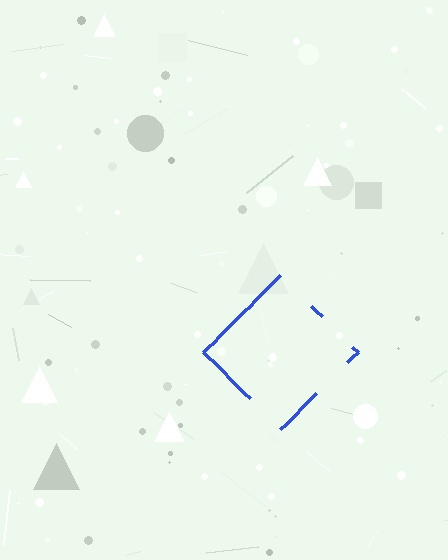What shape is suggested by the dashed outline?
The dashed outline suggests a diamond.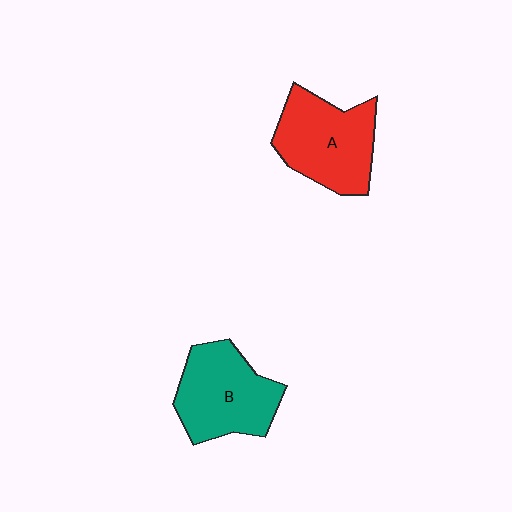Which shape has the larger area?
Shape A (red).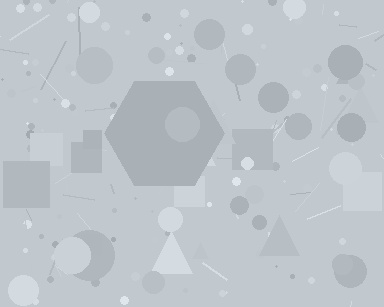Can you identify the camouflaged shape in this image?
The camouflaged shape is a hexagon.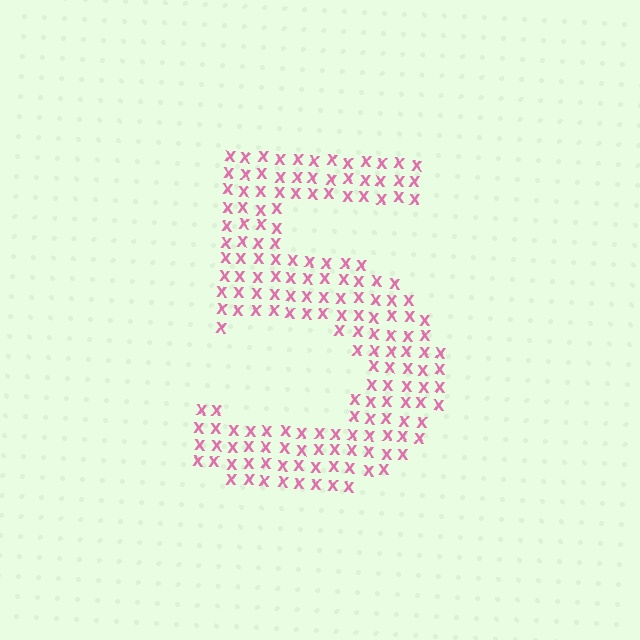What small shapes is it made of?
It is made of small letter X's.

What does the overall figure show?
The overall figure shows the digit 5.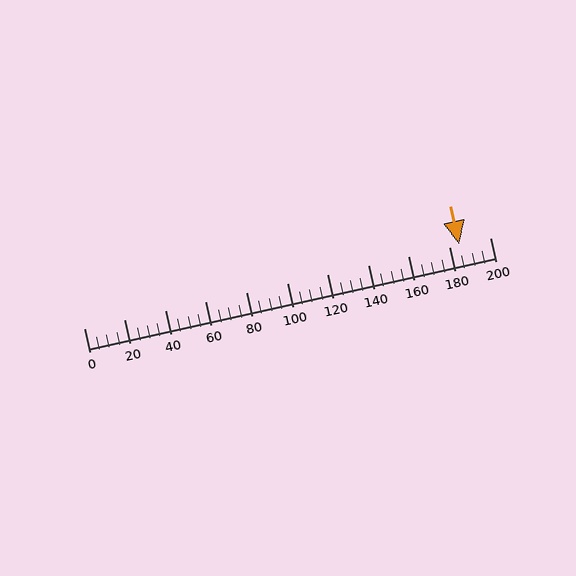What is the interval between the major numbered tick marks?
The major tick marks are spaced 20 units apart.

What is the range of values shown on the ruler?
The ruler shows values from 0 to 200.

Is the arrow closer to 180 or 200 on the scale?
The arrow is closer to 180.